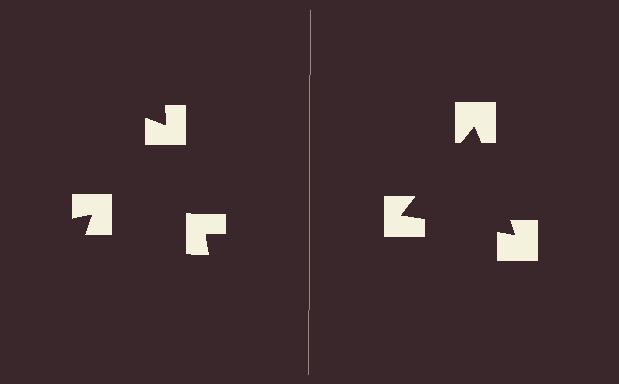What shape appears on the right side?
An illusory triangle.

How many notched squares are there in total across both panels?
6 — 3 on each side.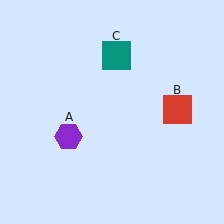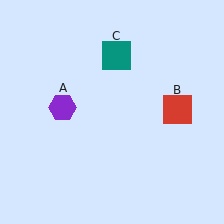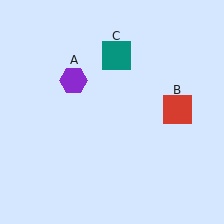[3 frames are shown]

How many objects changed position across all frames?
1 object changed position: purple hexagon (object A).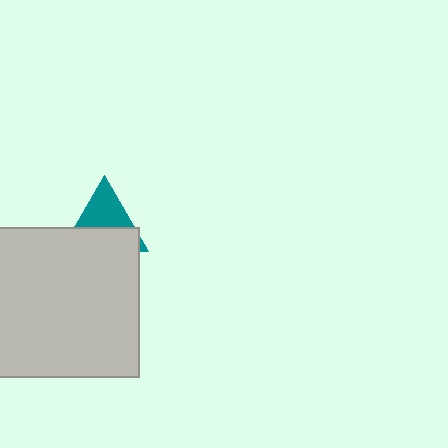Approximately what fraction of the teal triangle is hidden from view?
Roughly 50% of the teal triangle is hidden behind the light gray square.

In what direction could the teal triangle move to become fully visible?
The teal triangle could move up. That would shift it out from behind the light gray square entirely.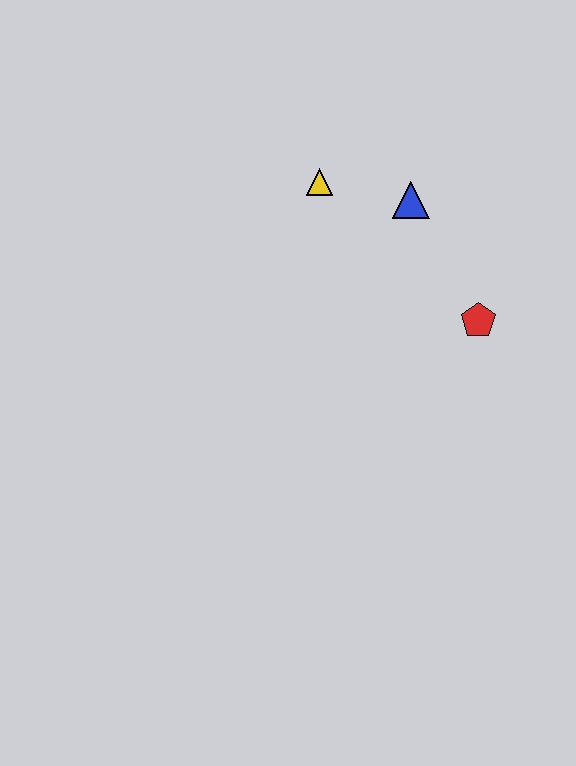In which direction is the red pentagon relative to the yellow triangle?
The red pentagon is to the right of the yellow triangle.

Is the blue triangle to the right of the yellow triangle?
Yes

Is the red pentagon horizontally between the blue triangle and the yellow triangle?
No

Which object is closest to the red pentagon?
The blue triangle is closest to the red pentagon.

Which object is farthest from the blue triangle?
The red pentagon is farthest from the blue triangle.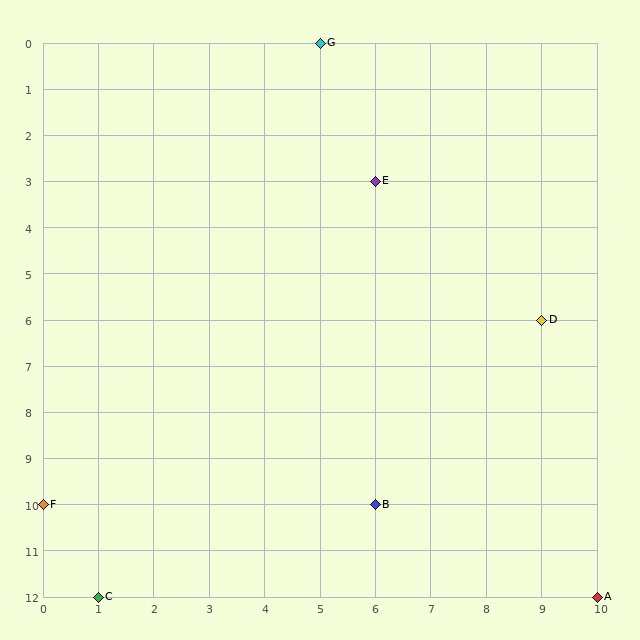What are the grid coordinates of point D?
Point D is at grid coordinates (9, 6).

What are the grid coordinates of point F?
Point F is at grid coordinates (0, 10).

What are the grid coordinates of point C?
Point C is at grid coordinates (1, 12).